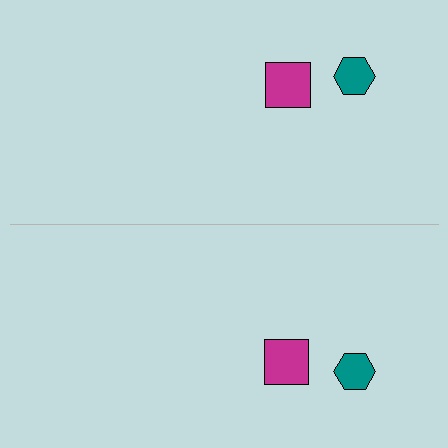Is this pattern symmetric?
Yes, this pattern has bilateral (reflection) symmetry.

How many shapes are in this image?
There are 4 shapes in this image.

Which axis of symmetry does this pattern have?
The pattern has a horizontal axis of symmetry running through the center of the image.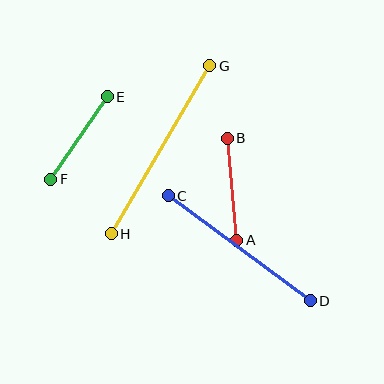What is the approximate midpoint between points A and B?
The midpoint is at approximately (232, 189) pixels.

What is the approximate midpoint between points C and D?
The midpoint is at approximately (239, 248) pixels.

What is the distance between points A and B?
The distance is approximately 102 pixels.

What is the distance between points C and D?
The distance is approximately 177 pixels.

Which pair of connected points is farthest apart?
Points G and H are farthest apart.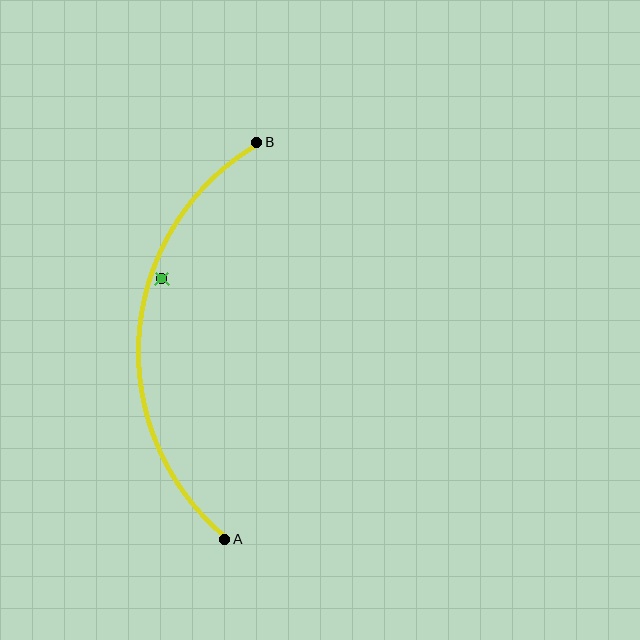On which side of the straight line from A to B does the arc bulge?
The arc bulges to the left of the straight line connecting A and B.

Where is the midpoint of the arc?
The arc midpoint is the point on the curve farthest from the straight line joining A and B. It sits to the left of that line.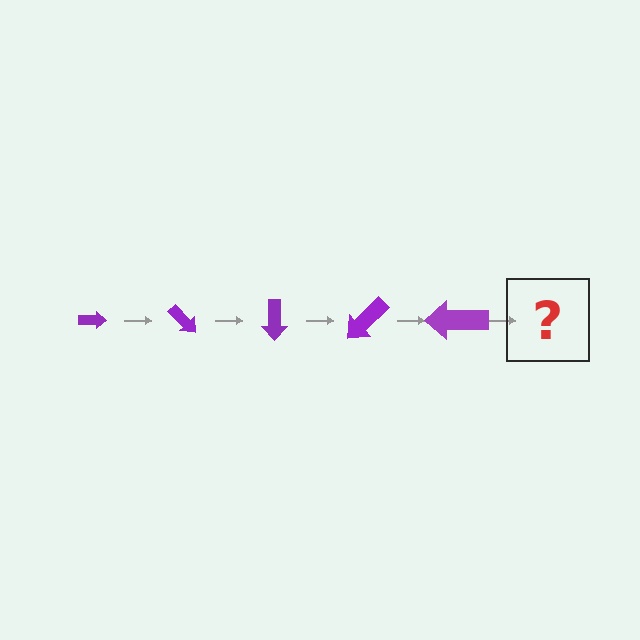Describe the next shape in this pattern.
It should be an arrow, larger than the previous one and rotated 225 degrees from the start.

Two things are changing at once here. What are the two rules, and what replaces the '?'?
The two rules are that the arrow grows larger each step and it rotates 45 degrees each step. The '?' should be an arrow, larger than the previous one and rotated 225 degrees from the start.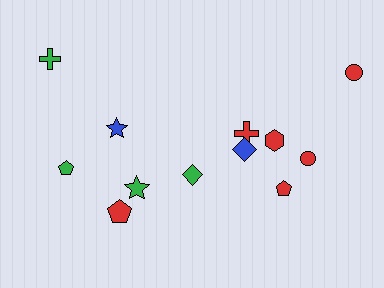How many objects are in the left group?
There are 5 objects.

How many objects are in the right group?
There are 7 objects.